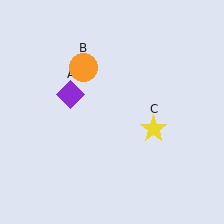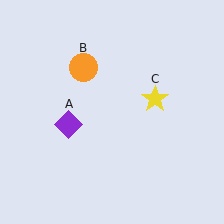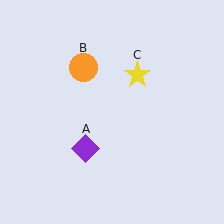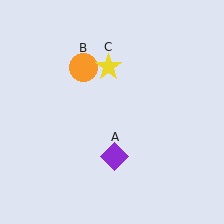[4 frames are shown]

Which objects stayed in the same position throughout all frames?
Orange circle (object B) remained stationary.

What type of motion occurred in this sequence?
The purple diamond (object A), yellow star (object C) rotated counterclockwise around the center of the scene.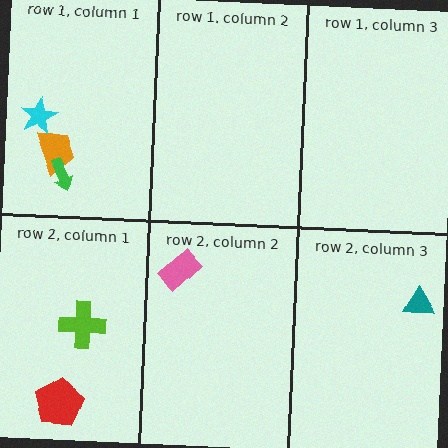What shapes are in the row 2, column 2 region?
The pink rectangle.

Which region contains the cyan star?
The row 1, column 1 region.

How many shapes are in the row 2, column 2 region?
1.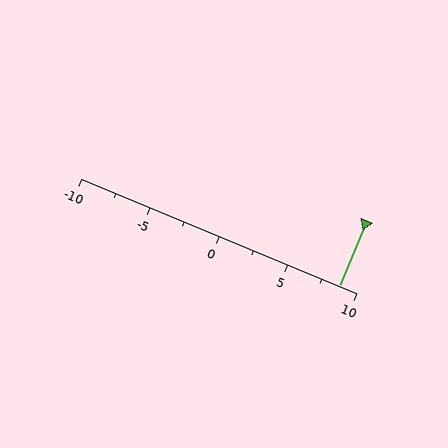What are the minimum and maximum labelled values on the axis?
The axis runs from -10 to 10.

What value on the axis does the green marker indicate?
The marker indicates approximately 8.8.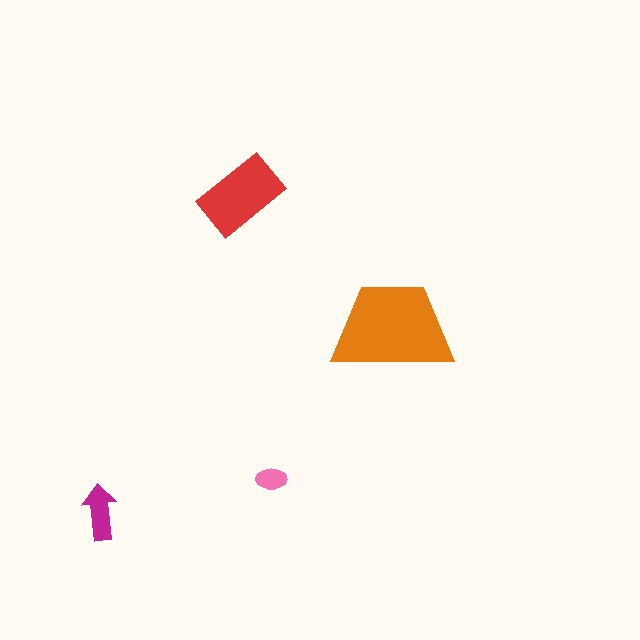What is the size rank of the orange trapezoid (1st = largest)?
1st.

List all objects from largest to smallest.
The orange trapezoid, the red rectangle, the magenta arrow, the pink ellipse.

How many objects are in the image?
There are 4 objects in the image.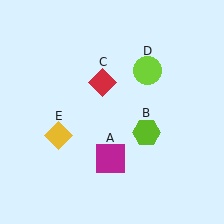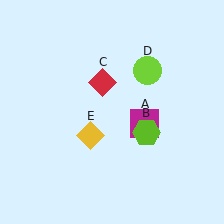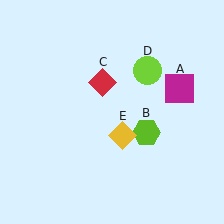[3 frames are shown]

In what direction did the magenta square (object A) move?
The magenta square (object A) moved up and to the right.